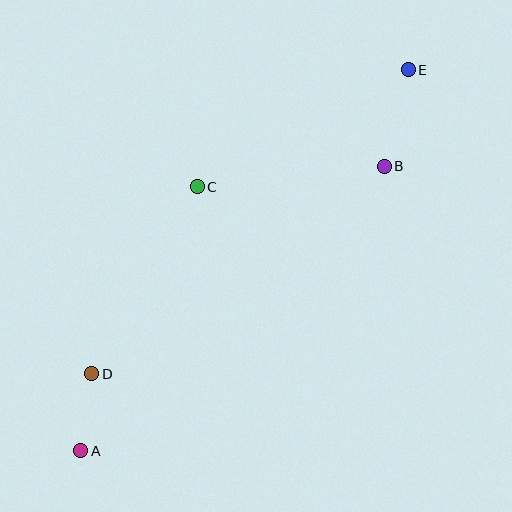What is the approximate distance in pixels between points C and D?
The distance between C and D is approximately 215 pixels.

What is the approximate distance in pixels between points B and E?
The distance between B and E is approximately 100 pixels.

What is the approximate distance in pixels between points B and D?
The distance between B and D is approximately 358 pixels.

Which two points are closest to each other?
Points A and D are closest to each other.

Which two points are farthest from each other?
Points A and E are farthest from each other.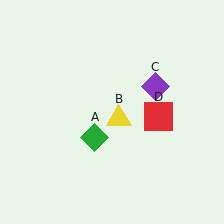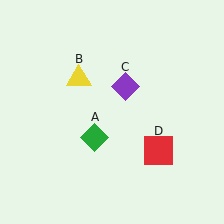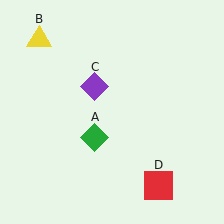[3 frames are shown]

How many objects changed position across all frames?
3 objects changed position: yellow triangle (object B), purple diamond (object C), red square (object D).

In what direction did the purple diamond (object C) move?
The purple diamond (object C) moved left.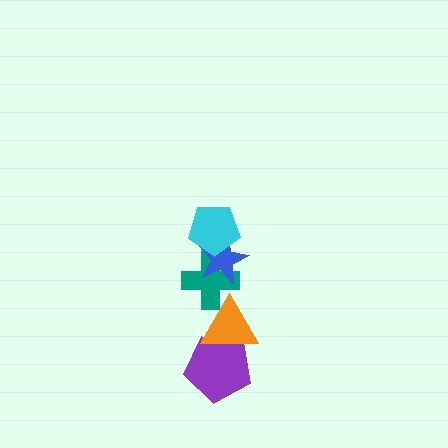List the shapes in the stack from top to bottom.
From top to bottom: the cyan pentagon, the blue star, the teal cross, the orange triangle, the purple pentagon.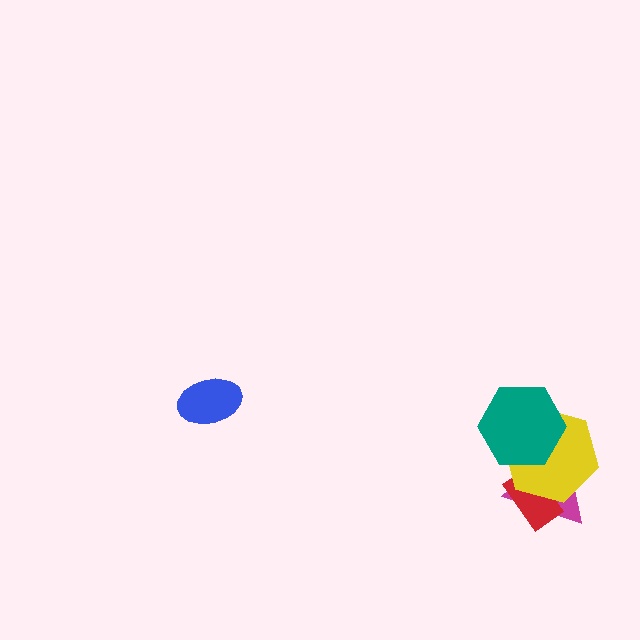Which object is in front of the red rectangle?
The yellow hexagon is in front of the red rectangle.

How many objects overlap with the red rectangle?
2 objects overlap with the red rectangle.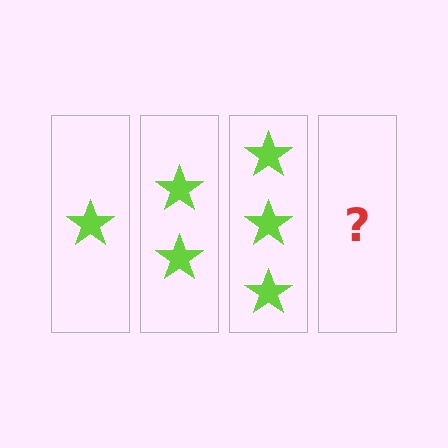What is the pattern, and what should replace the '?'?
The pattern is that each step adds one more star. The '?' should be 4 stars.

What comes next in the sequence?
The next element should be 4 stars.